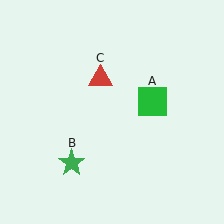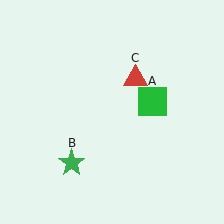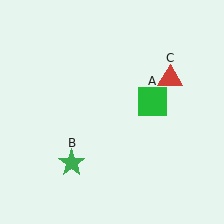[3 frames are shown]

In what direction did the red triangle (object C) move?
The red triangle (object C) moved right.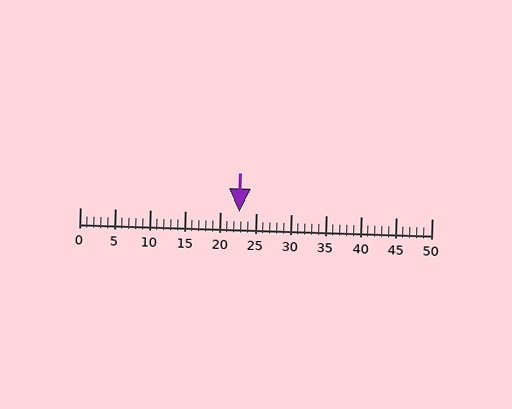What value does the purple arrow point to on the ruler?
The purple arrow points to approximately 23.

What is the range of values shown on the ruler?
The ruler shows values from 0 to 50.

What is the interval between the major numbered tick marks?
The major tick marks are spaced 5 units apart.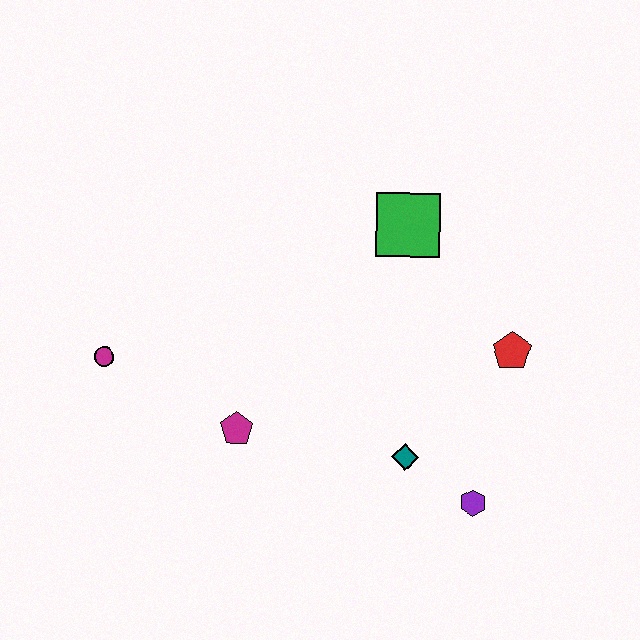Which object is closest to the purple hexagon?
The teal diamond is closest to the purple hexagon.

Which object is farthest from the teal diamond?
The magenta circle is farthest from the teal diamond.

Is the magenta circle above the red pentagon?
No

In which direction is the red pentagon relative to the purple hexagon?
The red pentagon is above the purple hexagon.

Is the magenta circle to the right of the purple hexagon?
No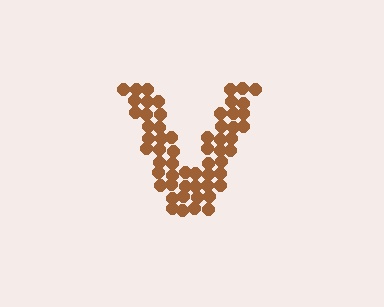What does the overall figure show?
The overall figure shows the letter V.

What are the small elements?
The small elements are circles.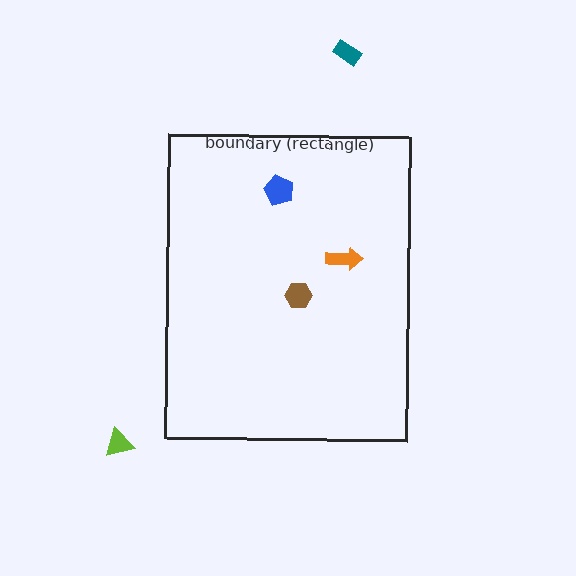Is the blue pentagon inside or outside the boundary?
Inside.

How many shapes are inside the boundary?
3 inside, 2 outside.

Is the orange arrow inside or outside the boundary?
Inside.